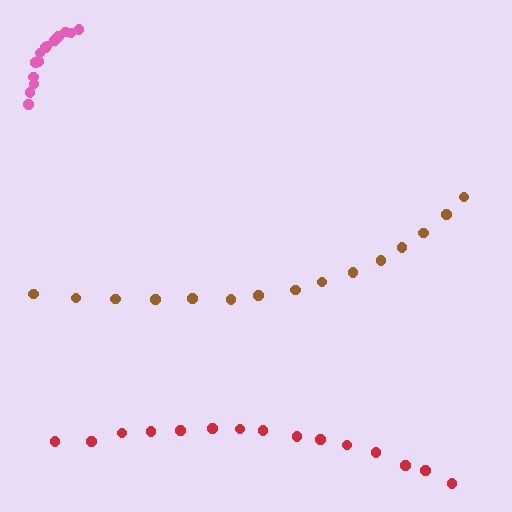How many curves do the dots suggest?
There are 3 distinct paths.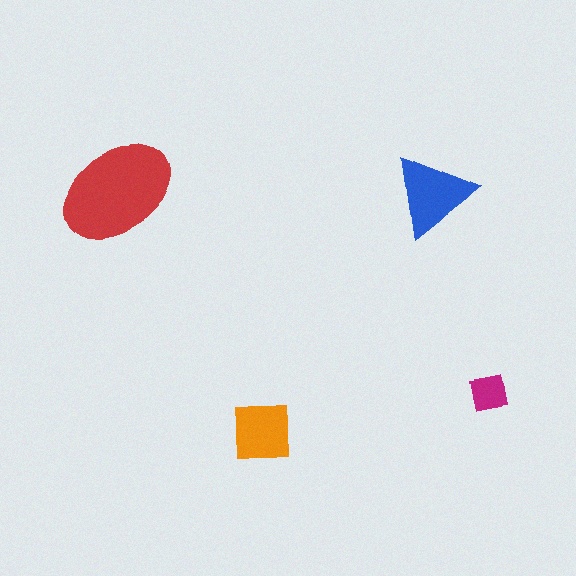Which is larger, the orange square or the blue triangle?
The blue triangle.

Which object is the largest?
The red ellipse.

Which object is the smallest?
The magenta square.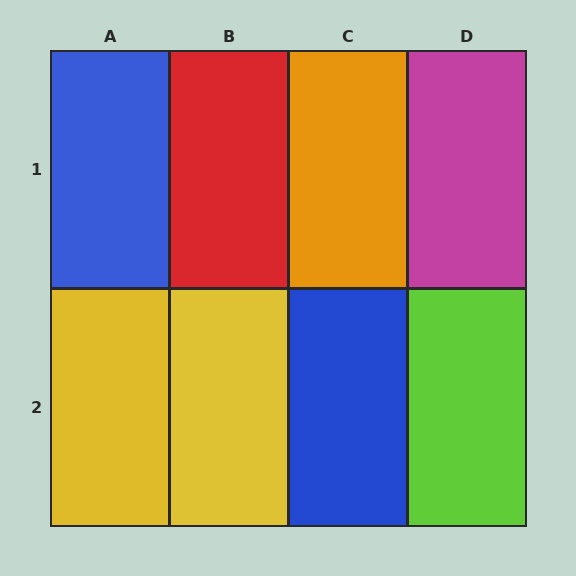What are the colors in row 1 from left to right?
Blue, red, orange, magenta.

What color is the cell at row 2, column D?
Lime.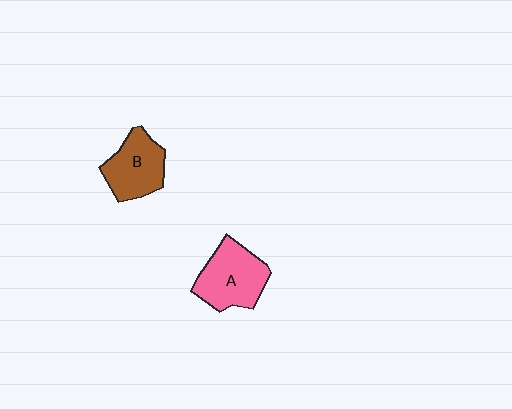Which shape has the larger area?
Shape A (pink).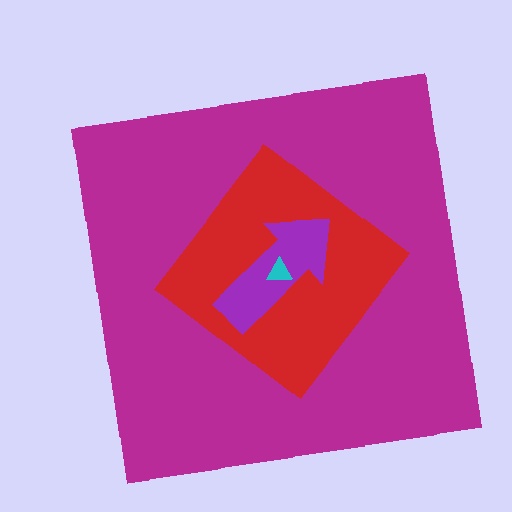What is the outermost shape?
The magenta square.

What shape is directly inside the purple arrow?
The cyan triangle.